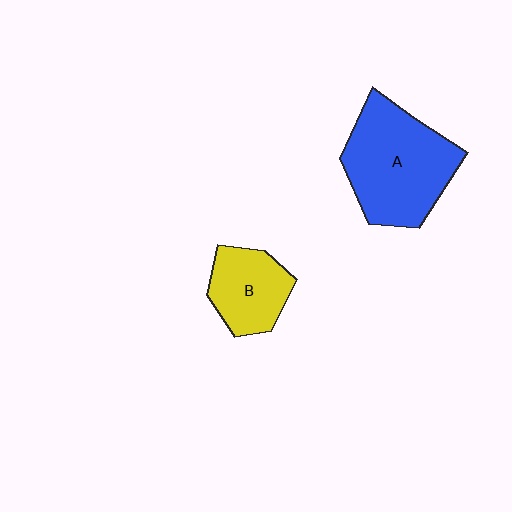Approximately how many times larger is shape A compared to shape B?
Approximately 1.9 times.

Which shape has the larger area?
Shape A (blue).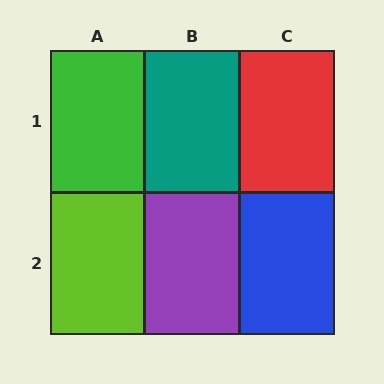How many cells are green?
1 cell is green.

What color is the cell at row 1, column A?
Green.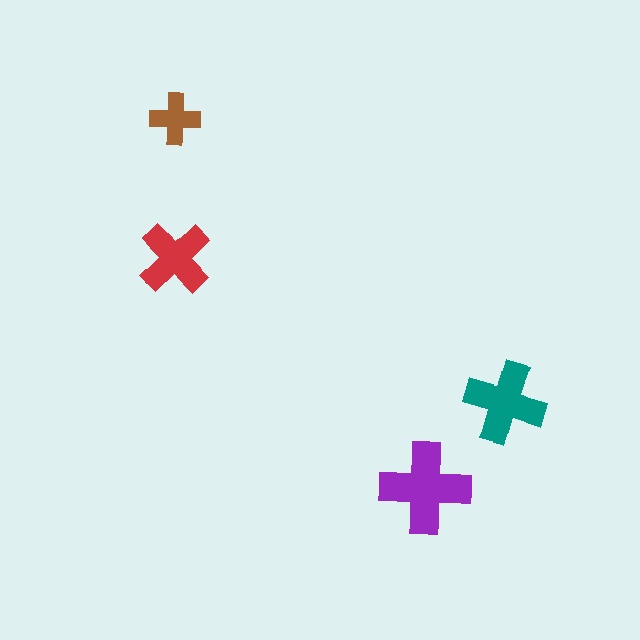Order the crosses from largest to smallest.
the purple one, the teal one, the red one, the brown one.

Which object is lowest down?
The purple cross is bottommost.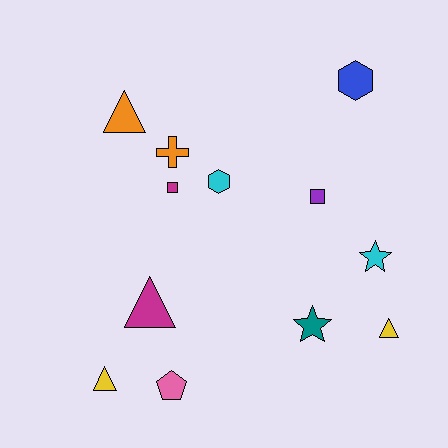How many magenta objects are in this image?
There are 2 magenta objects.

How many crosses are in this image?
There is 1 cross.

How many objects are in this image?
There are 12 objects.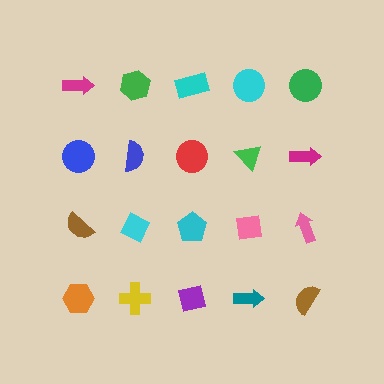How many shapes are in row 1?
5 shapes.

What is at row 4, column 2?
A yellow cross.